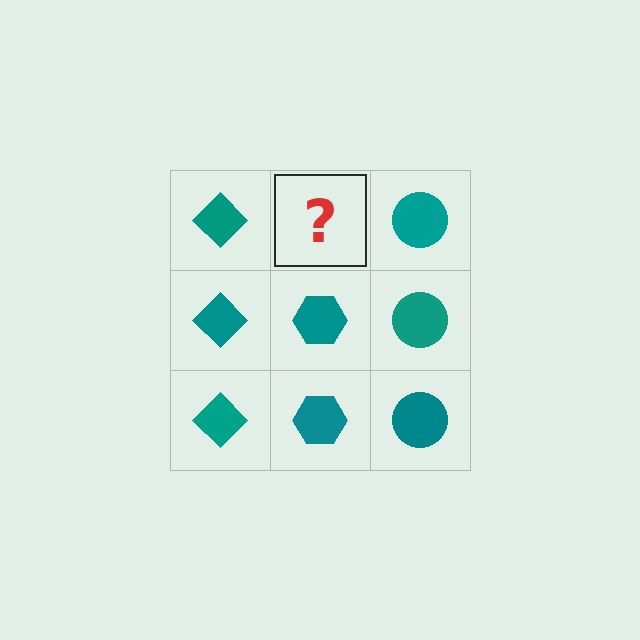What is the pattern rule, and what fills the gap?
The rule is that each column has a consistent shape. The gap should be filled with a teal hexagon.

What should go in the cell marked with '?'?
The missing cell should contain a teal hexagon.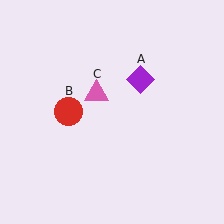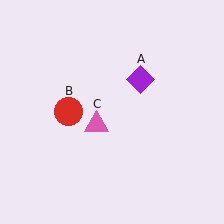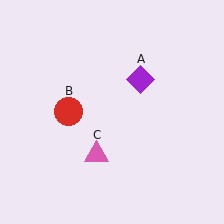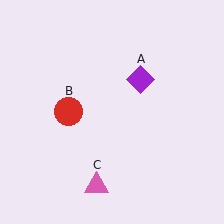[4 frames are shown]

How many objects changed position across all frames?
1 object changed position: pink triangle (object C).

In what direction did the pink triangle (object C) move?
The pink triangle (object C) moved down.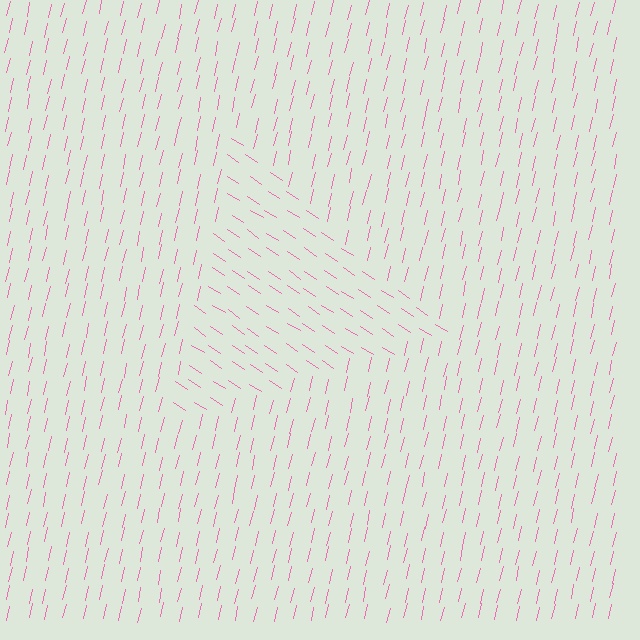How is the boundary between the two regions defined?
The boundary is defined purely by a change in line orientation (approximately 70 degrees difference). All lines are the same color and thickness.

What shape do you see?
I see a triangle.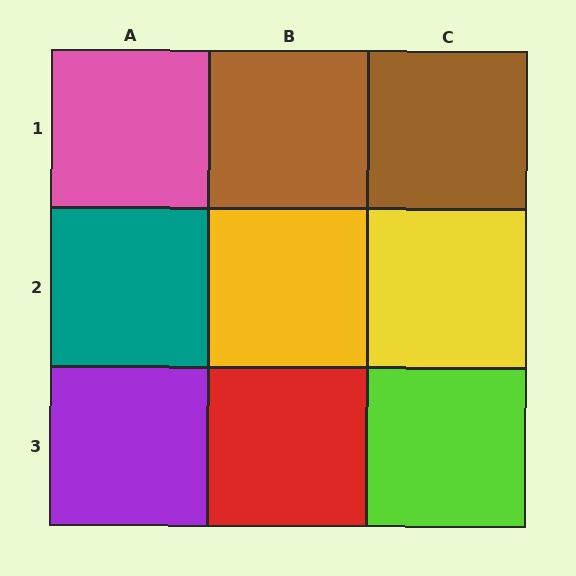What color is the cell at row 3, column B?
Red.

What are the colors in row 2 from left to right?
Teal, yellow, yellow.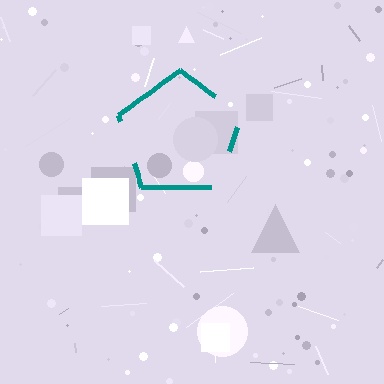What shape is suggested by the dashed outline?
The dashed outline suggests a pentagon.